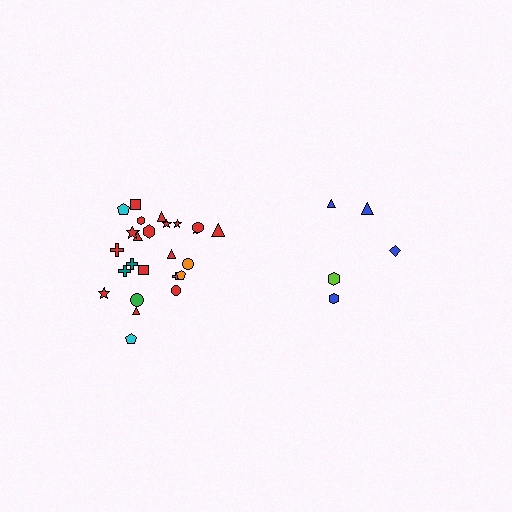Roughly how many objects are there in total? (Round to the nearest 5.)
Roughly 30 objects in total.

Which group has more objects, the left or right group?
The left group.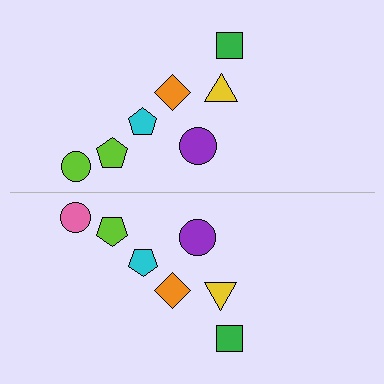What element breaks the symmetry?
The pink circle on the bottom side breaks the symmetry — its mirror counterpart is lime.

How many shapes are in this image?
There are 14 shapes in this image.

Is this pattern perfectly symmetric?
No, the pattern is not perfectly symmetric. The pink circle on the bottom side breaks the symmetry — its mirror counterpart is lime.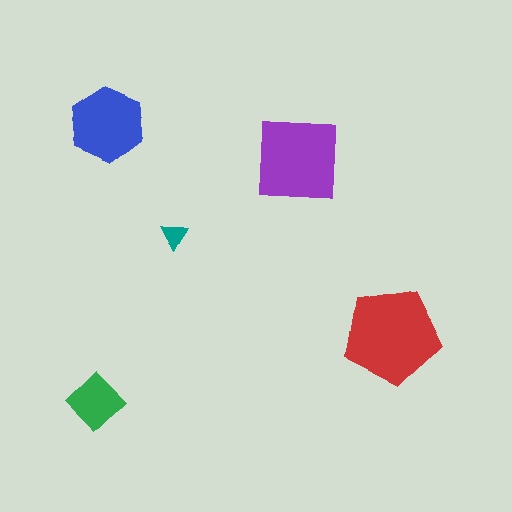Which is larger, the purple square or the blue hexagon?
The purple square.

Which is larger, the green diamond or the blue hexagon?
The blue hexagon.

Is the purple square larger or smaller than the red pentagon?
Smaller.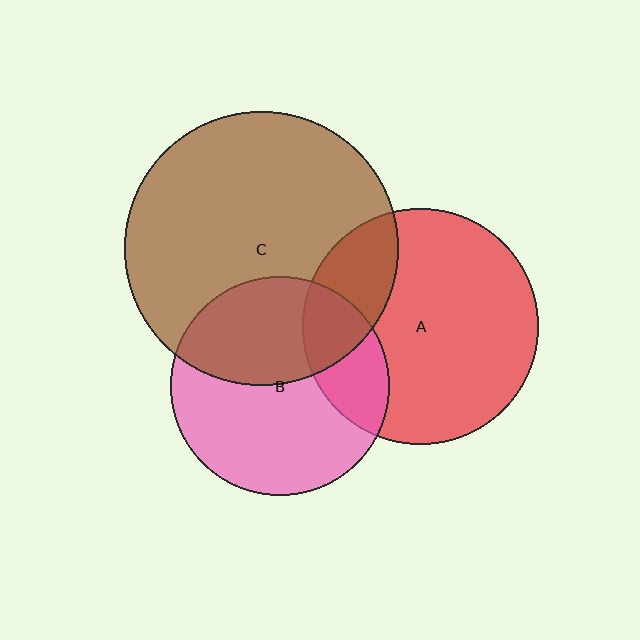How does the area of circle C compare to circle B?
Approximately 1.6 times.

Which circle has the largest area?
Circle C (brown).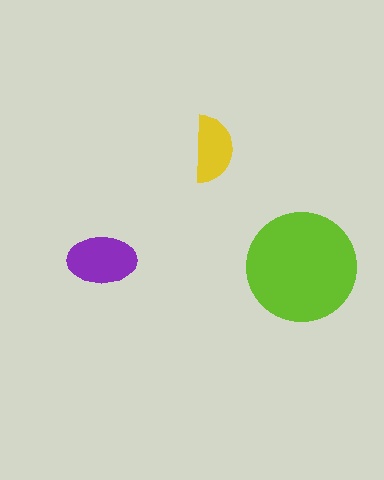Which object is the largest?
The lime circle.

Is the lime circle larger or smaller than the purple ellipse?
Larger.